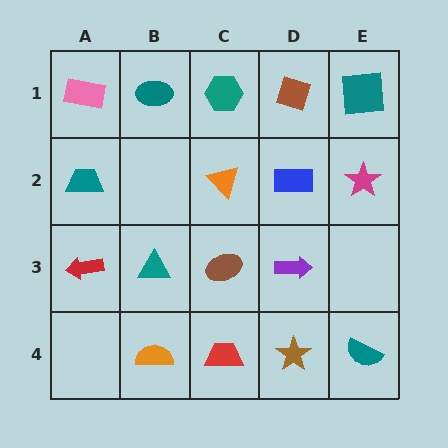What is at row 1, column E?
A teal square.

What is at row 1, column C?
A teal hexagon.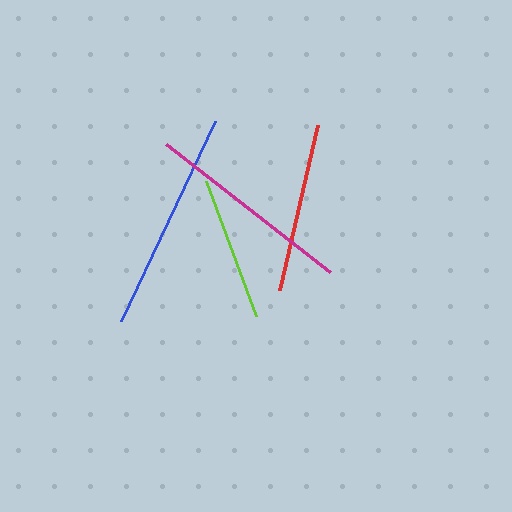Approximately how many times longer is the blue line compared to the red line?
The blue line is approximately 1.3 times the length of the red line.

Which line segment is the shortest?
The lime line is the shortest at approximately 144 pixels.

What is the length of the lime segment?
The lime segment is approximately 144 pixels long.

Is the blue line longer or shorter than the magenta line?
The blue line is longer than the magenta line.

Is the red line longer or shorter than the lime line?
The red line is longer than the lime line.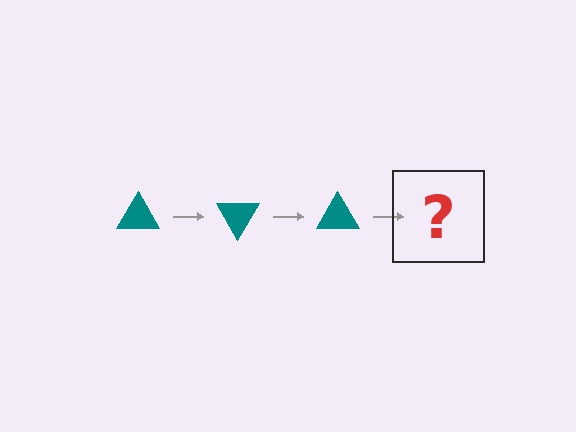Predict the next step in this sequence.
The next step is a teal triangle rotated 180 degrees.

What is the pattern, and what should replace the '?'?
The pattern is that the triangle rotates 60 degrees each step. The '?' should be a teal triangle rotated 180 degrees.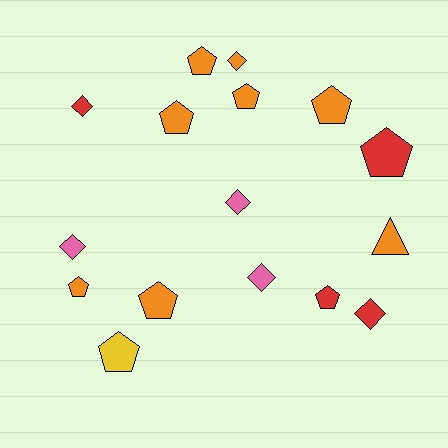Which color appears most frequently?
Orange, with 8 objects.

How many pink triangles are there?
There are no pink triangles.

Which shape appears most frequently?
Pentagon, with 9 objects.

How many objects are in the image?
There are 16 objects.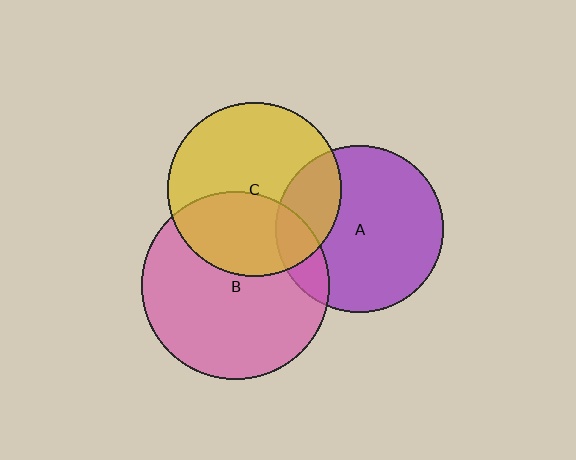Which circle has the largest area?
Circle B (pink).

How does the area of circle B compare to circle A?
Approximately 1.3 times.